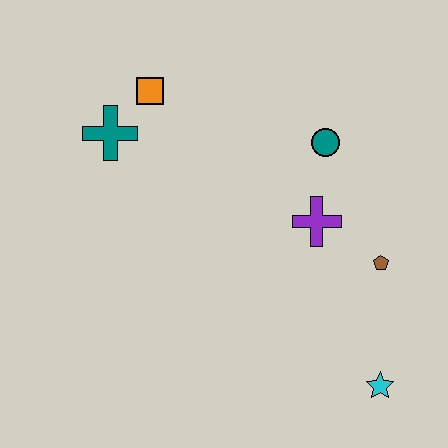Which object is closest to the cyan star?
The brown pentagon is closest to the cyan star.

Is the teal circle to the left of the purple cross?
No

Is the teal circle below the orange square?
Yes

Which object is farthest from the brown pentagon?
The teal cross is farthest from the brown pentagon.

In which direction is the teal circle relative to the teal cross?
The teal circle is to the right of the teal cross.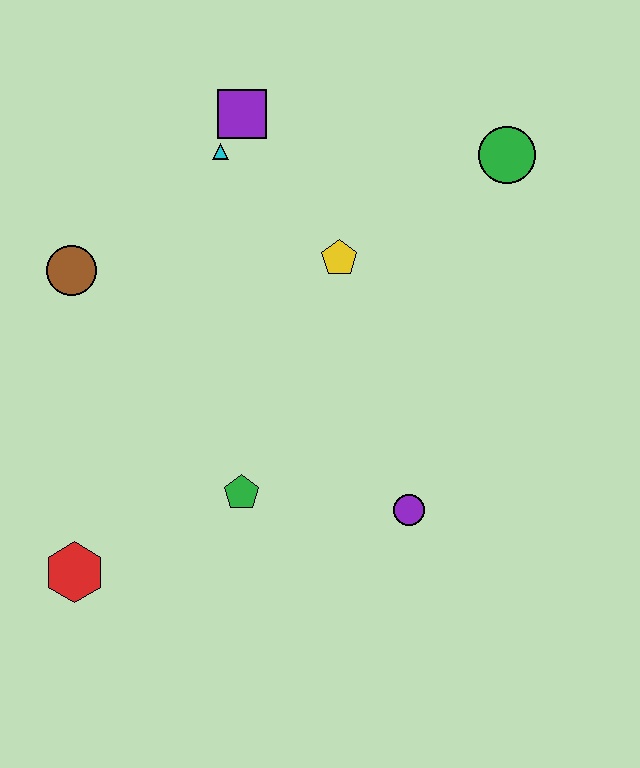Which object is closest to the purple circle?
The green pentagon is closest to the purple circle.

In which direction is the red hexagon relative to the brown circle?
The red hexagon is below the brown circle.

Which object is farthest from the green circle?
The red hexagon is farthest from the green circle.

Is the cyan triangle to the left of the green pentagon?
Yes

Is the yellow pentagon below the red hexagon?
No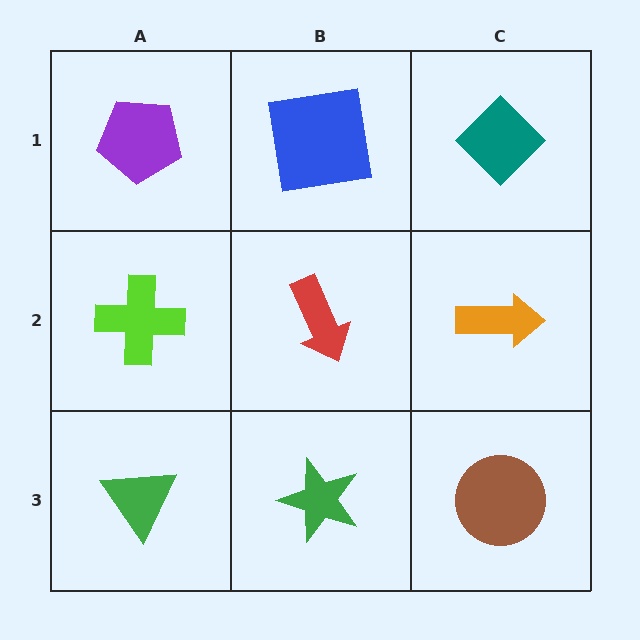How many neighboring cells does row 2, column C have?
3.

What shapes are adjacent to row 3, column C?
An orange arrow (row 2, column C), a green star (row 3, column B).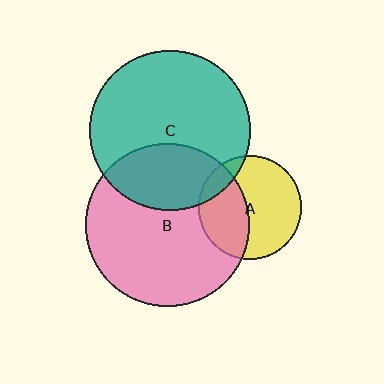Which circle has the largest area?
Circle B (pink).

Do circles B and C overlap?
Yes.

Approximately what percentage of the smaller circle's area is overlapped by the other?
Approximately 30%.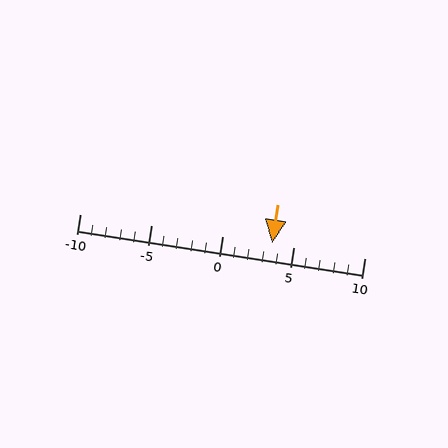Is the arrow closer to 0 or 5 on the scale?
The arrow is closer to 5.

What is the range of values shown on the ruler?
The ruler shows values from -10 to 10.